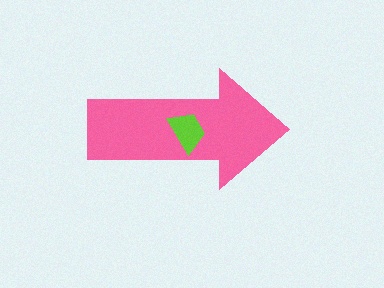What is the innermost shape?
The lime trapezoid.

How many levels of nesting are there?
2.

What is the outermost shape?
The pink arrow.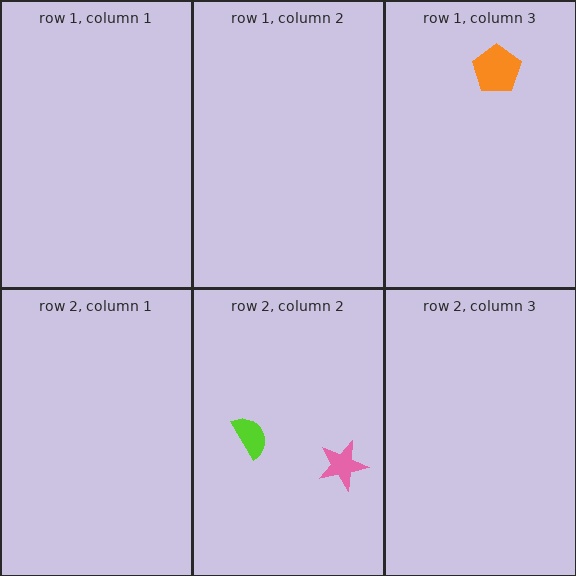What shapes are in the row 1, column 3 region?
The orange pentagon.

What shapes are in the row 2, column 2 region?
The pink star, the lime semicircle.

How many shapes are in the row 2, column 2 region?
2.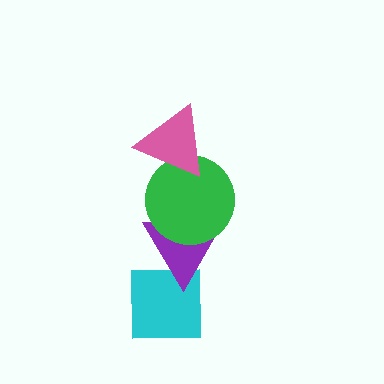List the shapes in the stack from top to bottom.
From top to bottom: the pink triangle, the green circle, the purple triangle, the cyan square.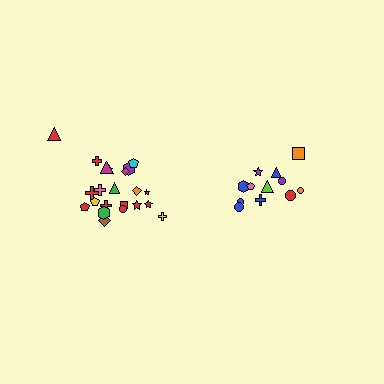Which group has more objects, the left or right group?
The left group.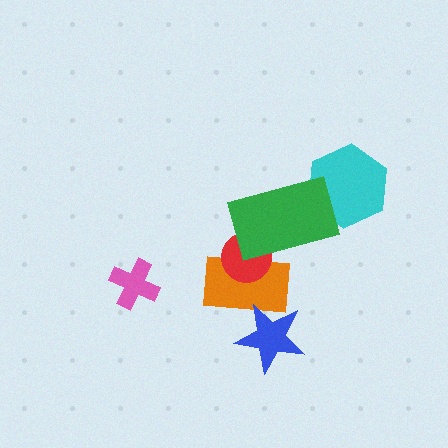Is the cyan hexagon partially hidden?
Yes, it is partially covered by another shape.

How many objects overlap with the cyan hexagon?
1 object overlaps with the cyan hexagon.